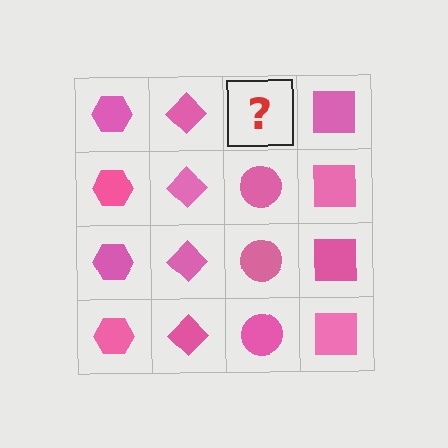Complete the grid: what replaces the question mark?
The question mark should be replaced with a pink circle.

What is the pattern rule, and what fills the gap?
The rule is that each column has a consistent shape. The gap should be filled with a pink circle.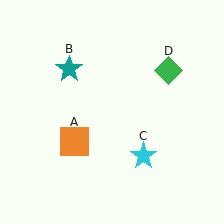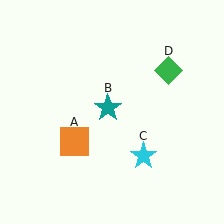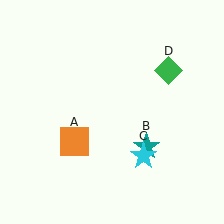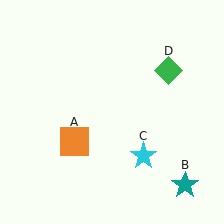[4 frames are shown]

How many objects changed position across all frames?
1 object changed position: teal star (object B).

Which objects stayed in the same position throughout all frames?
Orange square (object A) and cyan star (object C) and green diamond (object D) remained stationary.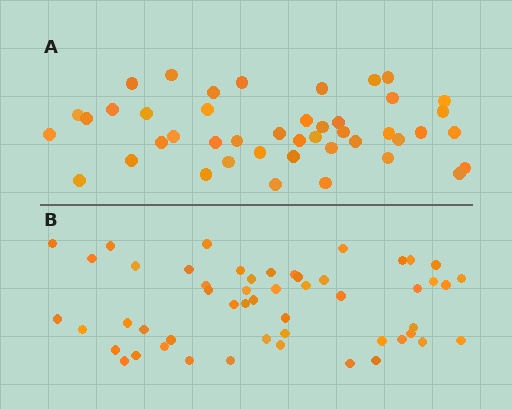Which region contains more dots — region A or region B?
Region B (the bottom region) has more dots.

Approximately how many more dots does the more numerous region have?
Region B has roughly 8 or so more dots than region A.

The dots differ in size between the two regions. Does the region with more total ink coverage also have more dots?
No. Region A has more total ink coverage because its dots are larger, but region B actually contains more individual dots. Total area can be misleading — the number of items is what matters here.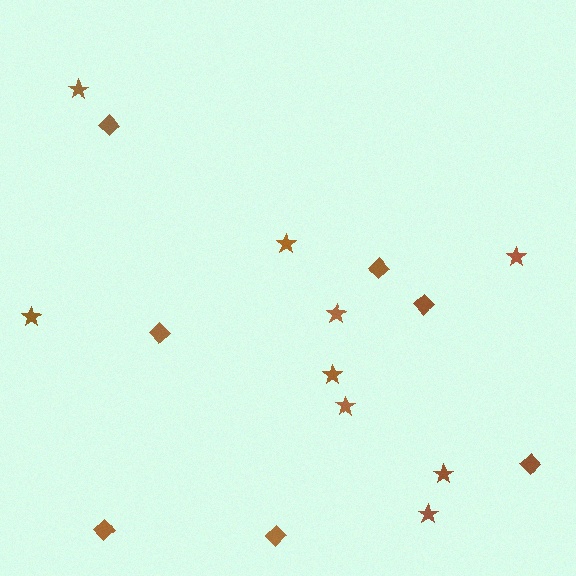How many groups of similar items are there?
There are 2 groups: one group of diamonds (7) and one group of stars (9).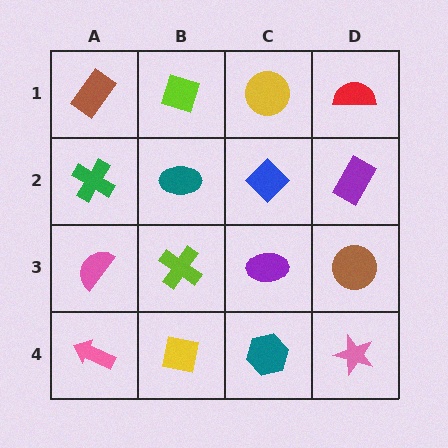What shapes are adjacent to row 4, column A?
A pink semicircle (row 3, column A), a yellow square (row 4, column B).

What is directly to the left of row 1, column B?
A brown rectangle.